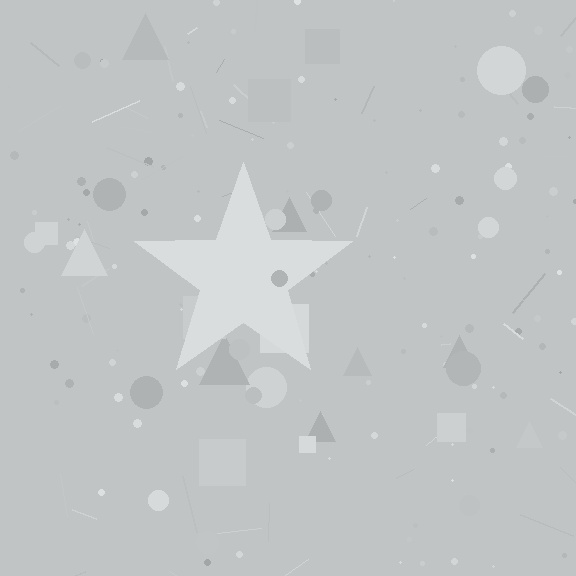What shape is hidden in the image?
A star is hidden in the image.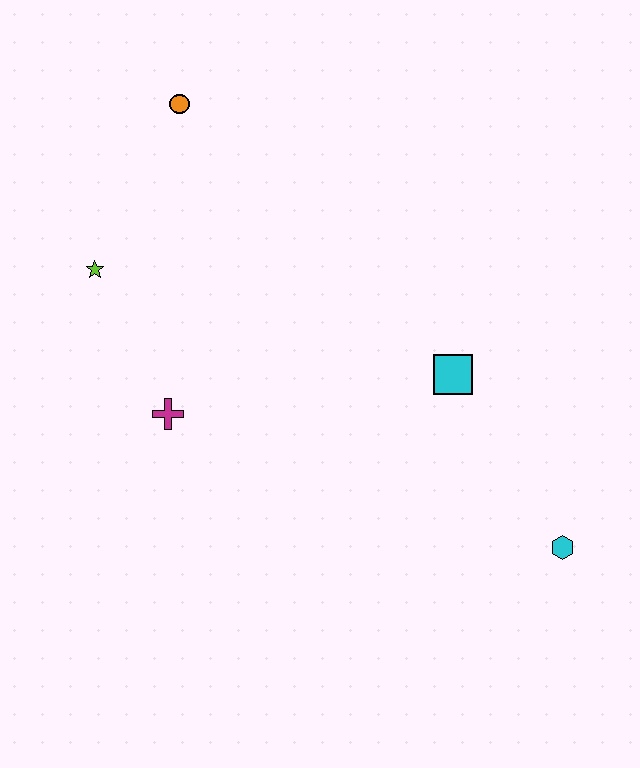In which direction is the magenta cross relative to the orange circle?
The magenta cross is below the orange circle.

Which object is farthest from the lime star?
The cyan hexagon is farthest from the lime star.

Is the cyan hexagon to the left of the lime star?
No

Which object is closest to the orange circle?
The lime star is closest to the orange circle.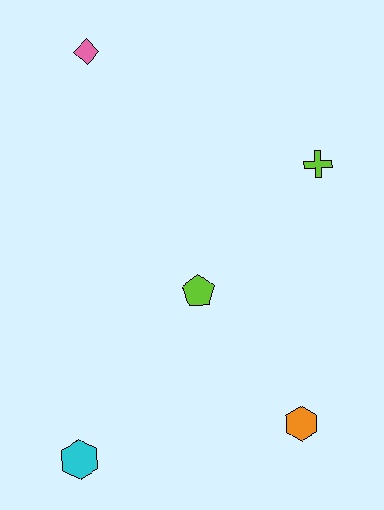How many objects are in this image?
There are 5 objects.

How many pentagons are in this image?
There is 1 pentagon.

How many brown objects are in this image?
There are no brown objects.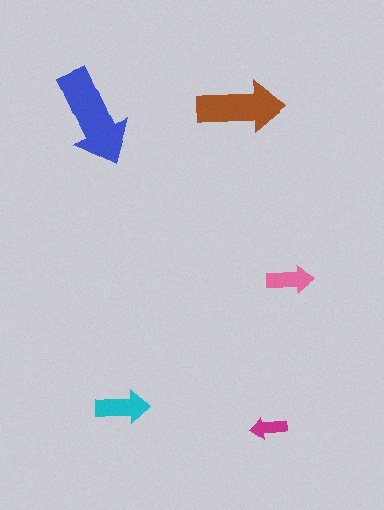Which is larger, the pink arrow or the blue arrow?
The blue one.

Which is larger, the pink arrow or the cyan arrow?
The cyan one.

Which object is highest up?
The brown arrow is topmost.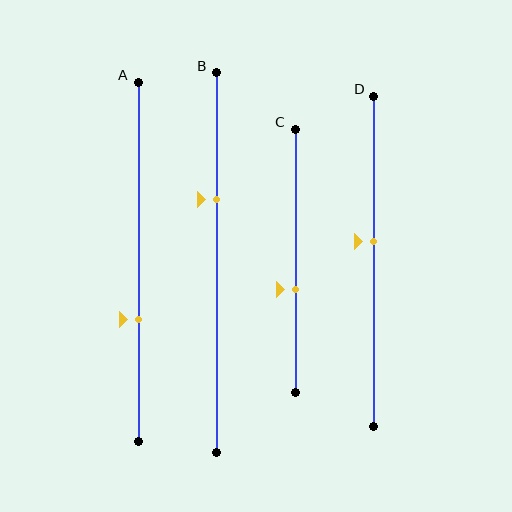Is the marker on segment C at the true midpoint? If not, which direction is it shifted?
No, the marker on segment C is shifted downward by about 11% of the segment length.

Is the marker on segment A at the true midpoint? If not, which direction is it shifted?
No, the marker on segment A is shifted downward by about 16% of the segment length.